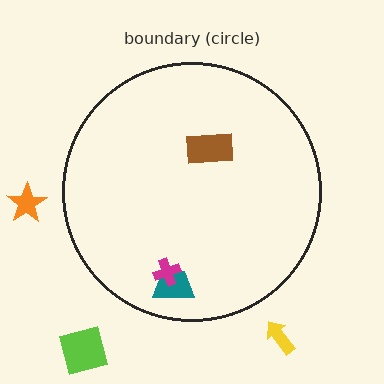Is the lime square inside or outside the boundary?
Outside.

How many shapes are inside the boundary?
3 inside, 3 outside.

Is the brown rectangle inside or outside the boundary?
Inside.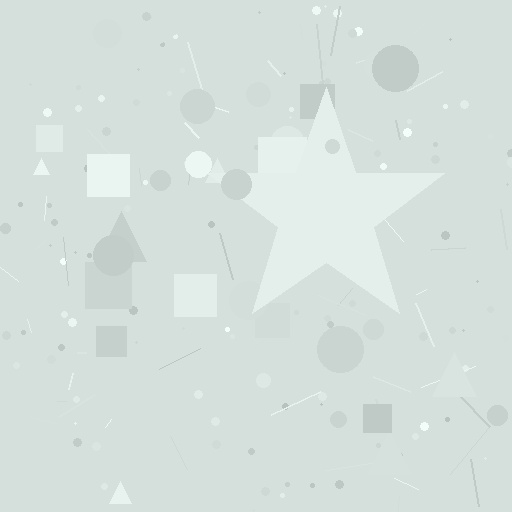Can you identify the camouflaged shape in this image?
The camouflaged shape is a star.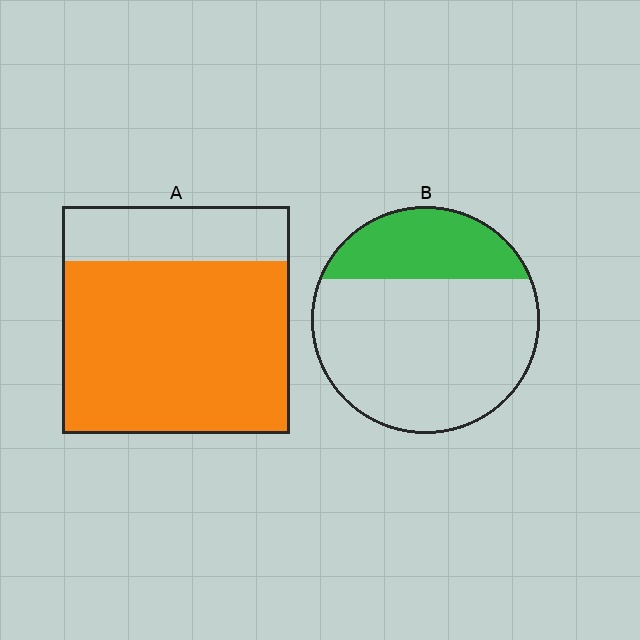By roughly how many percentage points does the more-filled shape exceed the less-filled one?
By roughly 50 percentage points (A over B).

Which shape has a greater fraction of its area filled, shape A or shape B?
Shape A.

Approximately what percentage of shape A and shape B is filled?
A is approximately 75% and B is approximately 30%.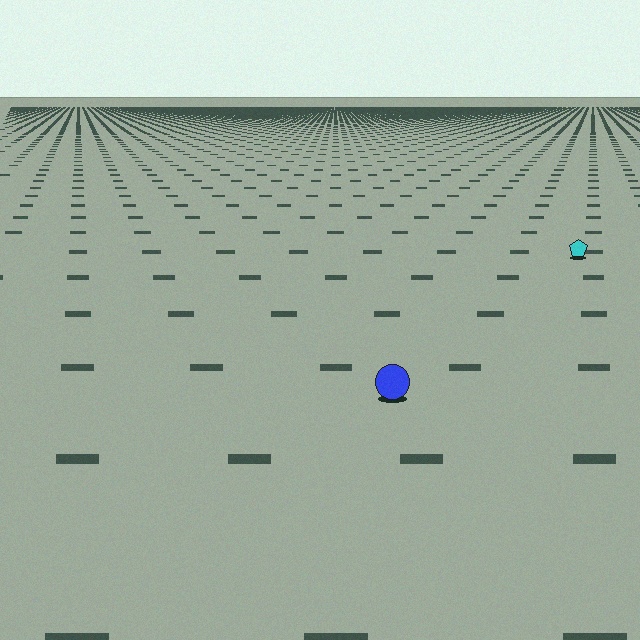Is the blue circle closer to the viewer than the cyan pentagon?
Yes. The blue circle is closer — you can tell from the texture gradient: the ground texture is coarser near it.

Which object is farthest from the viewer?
The cyan pentagon is farthest from the viewer. It appears smaller and the ground texture around it is denser.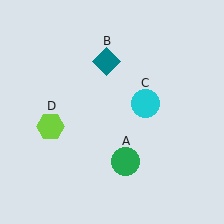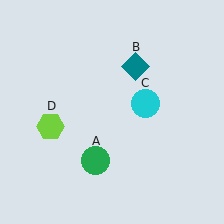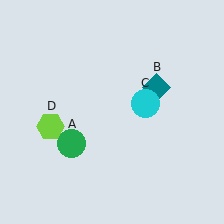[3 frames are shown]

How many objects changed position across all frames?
2 objects changed position: green circle (object A), teal diamond (object B).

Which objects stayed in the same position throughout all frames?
Cyan circle (object C) and lime hexagon (object D) remained stationary.